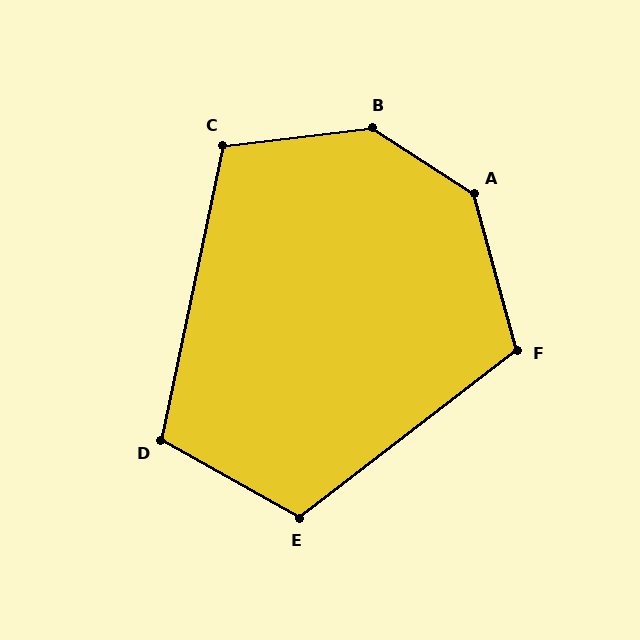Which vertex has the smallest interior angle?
D, at approximately 108 degrees.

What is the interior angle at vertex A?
Approximately 138 degrees (obtuse).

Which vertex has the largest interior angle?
B, at approximately 140 degrees.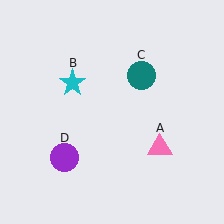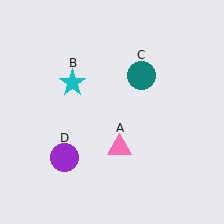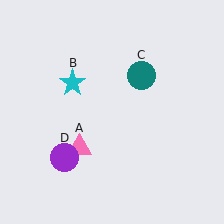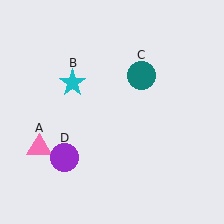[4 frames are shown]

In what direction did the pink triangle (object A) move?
The pink triangle (object A) moved left.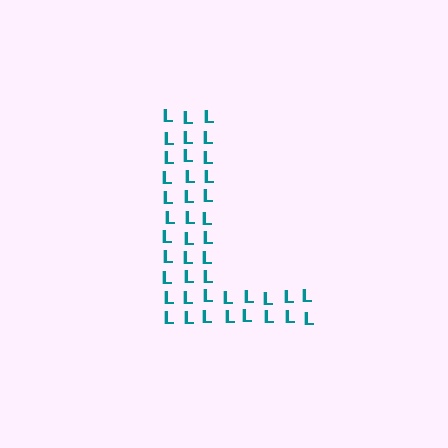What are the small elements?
The small elements are letter L's.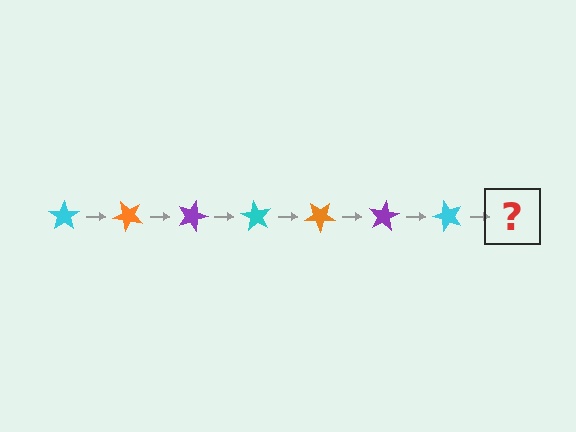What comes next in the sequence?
The next element should be an orange star, rotated 315 degrees from the start.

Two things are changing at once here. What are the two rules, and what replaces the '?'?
The two rules are that it rotates 45 degrees each step and the color cycles through cyan, orange, and purple. The '?' should be an orange star, rotated 315 degrees from the start.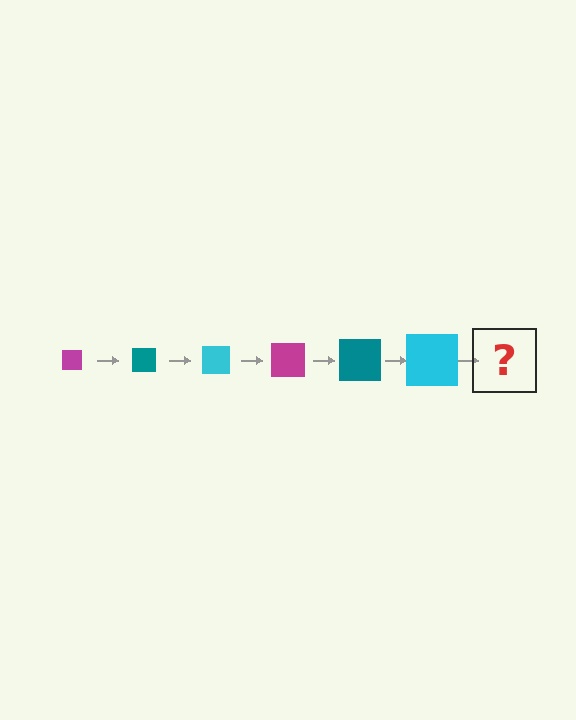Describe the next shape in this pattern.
It should be a magenta square, larger than the previous one.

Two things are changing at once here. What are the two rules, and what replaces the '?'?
The two rules are that the square grows larger each step and the color cycles through magenta, teal, and cyan. The '?' should be a magenta square, larger than the previous one.